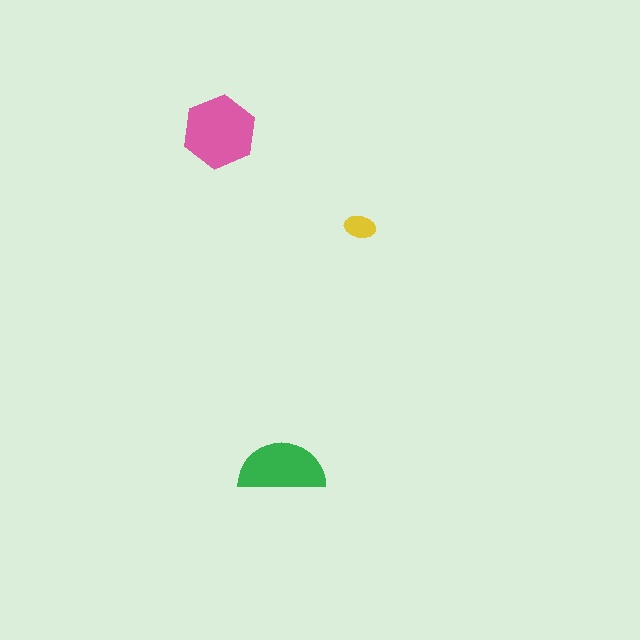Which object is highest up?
The pink hexagon is topmost.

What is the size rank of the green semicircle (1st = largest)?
2nd.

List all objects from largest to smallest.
The pink hexagon, the green semicircle, the yellow ellipse.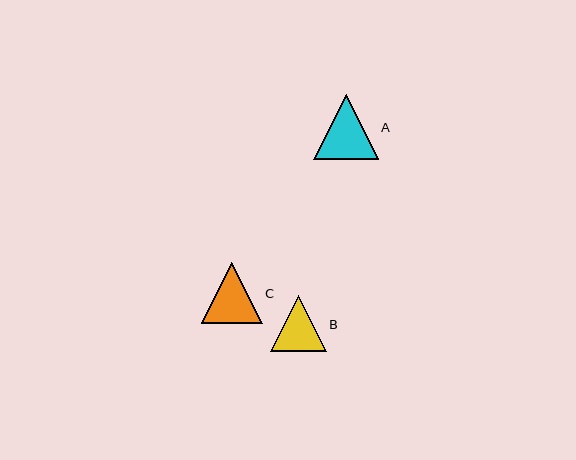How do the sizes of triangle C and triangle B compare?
Triangle C and triangle B are approximately the same size.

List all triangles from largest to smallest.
From largest to smallest: A, C, B.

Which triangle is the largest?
Triangle A is the largest with a size of approximately 65 pixels.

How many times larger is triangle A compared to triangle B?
Triangle A is approximately 1.2 times the size of triangle B.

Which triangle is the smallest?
Triangle B is the smallest with a size of approximately 56 pixels.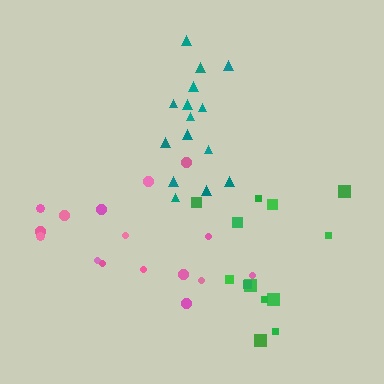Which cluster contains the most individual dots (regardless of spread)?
Pink (16).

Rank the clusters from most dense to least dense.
teal, pink, green.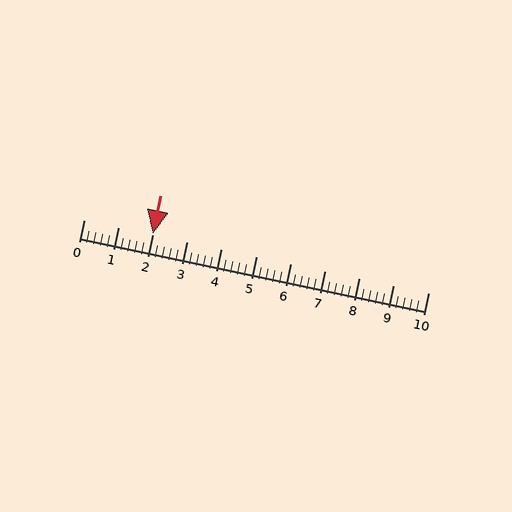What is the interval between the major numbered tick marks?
The major tick marks are spaced 1 units apart.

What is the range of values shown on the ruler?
The ruler shows values from 0 to 10.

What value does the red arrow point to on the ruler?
The red arrow points to approximately 2.0.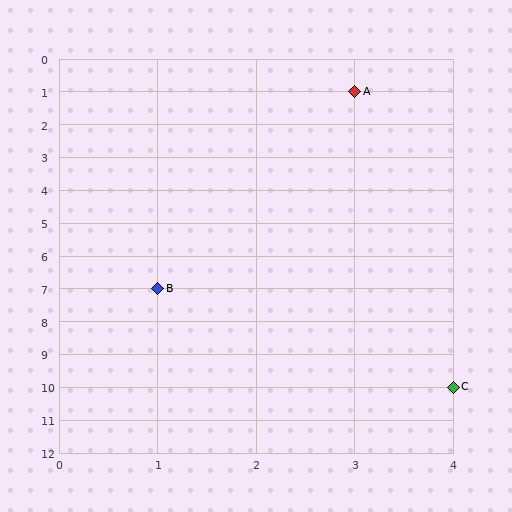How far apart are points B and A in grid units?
Points B and A are 2 columns and 6 rows apart (about 6.3 grid units diagonally).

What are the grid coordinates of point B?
Point B is at grid coordinates (1, 7).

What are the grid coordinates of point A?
Point A is at grid coordinates (3, 1).